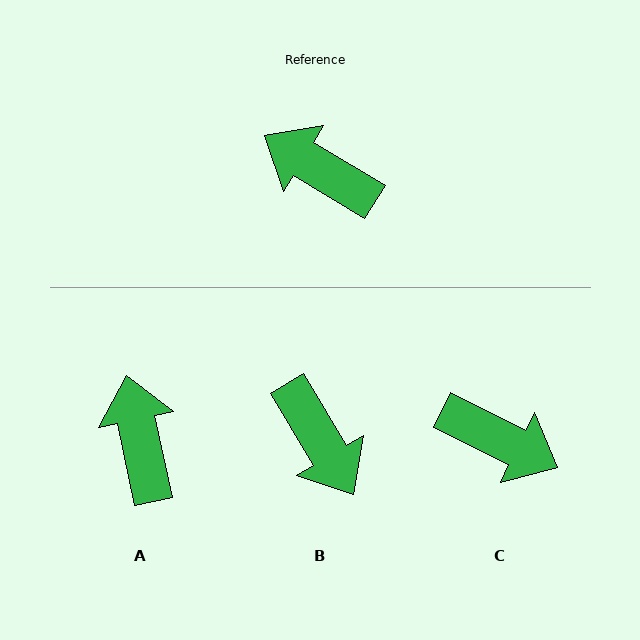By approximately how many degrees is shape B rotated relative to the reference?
Approximately 152 degrees counter-clockwise.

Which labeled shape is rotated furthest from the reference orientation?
C, about 175 degrees away.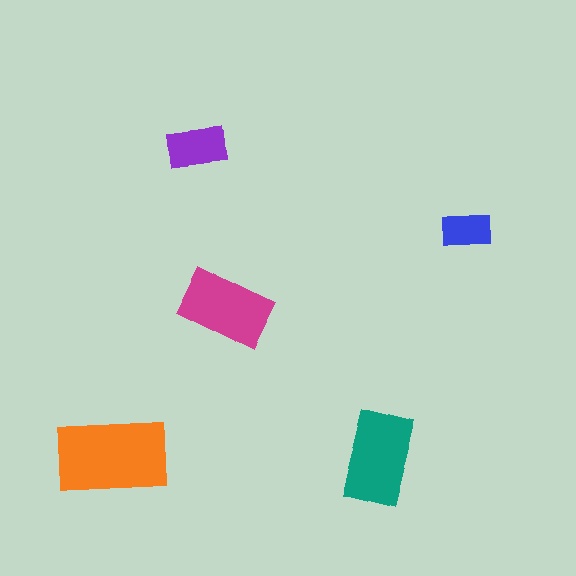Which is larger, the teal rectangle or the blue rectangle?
The teal one.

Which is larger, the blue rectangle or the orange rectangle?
The orange one.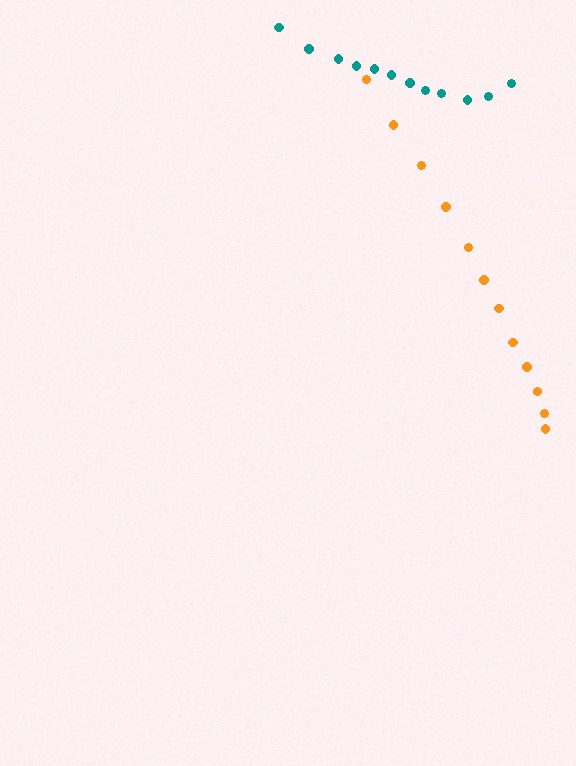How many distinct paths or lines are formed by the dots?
There are 2 distinct paths.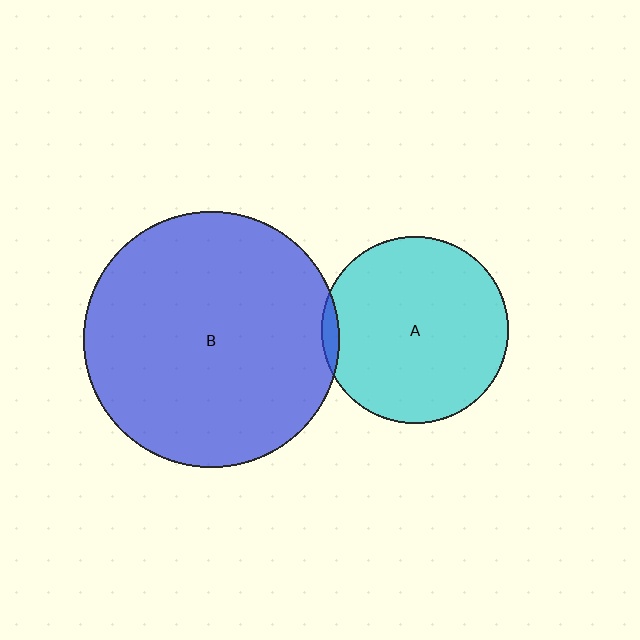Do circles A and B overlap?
Yes.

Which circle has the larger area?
Circle B (blue).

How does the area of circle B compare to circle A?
Approximately 1.9 times.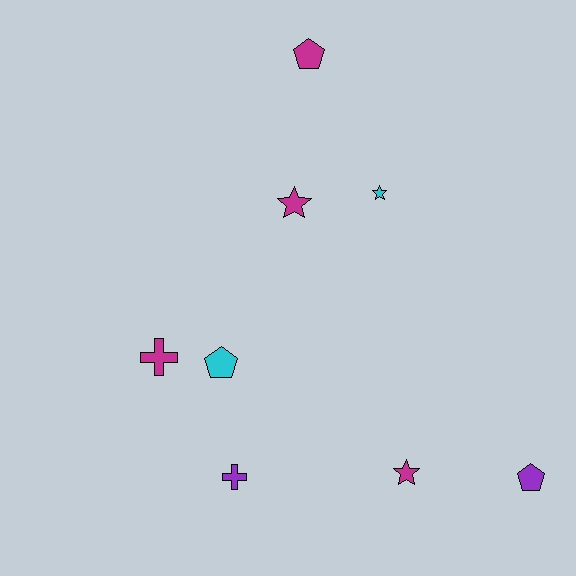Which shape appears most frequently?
Star, with 3 objects.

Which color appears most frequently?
Magenta, with 4 objects.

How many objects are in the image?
There are 8 objects.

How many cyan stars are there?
There is 1 cyan star.